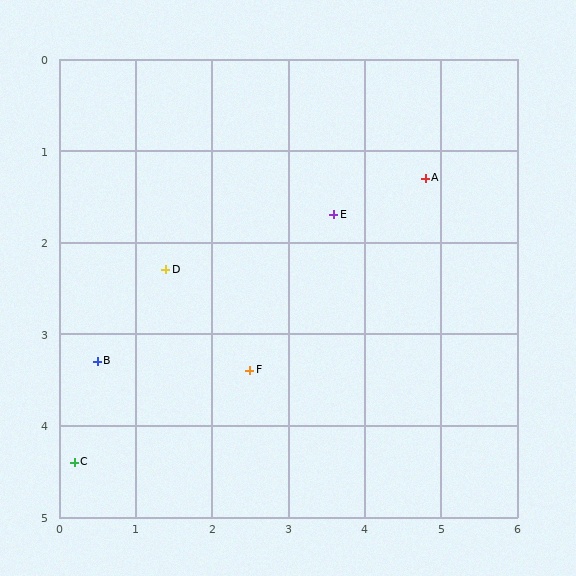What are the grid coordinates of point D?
Point D is at approximately (1.4, 2.3).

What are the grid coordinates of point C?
Point C is at approximately (0.2, 4.4).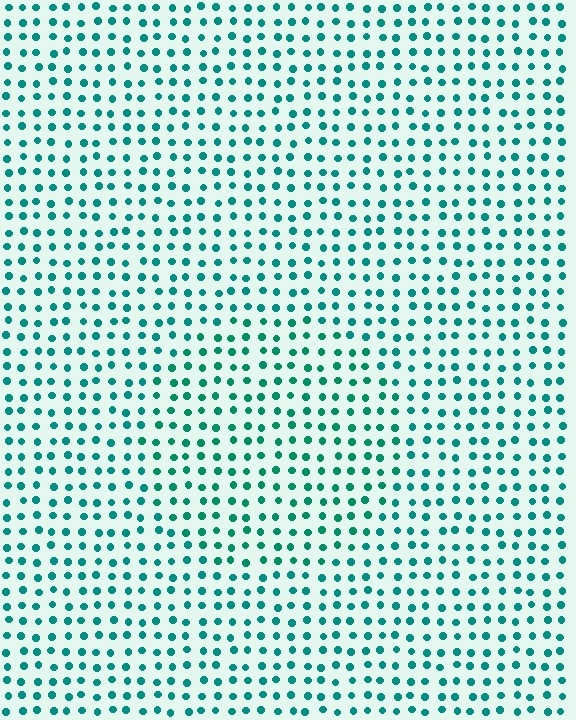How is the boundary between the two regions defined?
The boundary is defined purely by a slight shift in hue (about 13 degrees). Spacing, size, and orientation are identical on both sides.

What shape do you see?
I see a circle.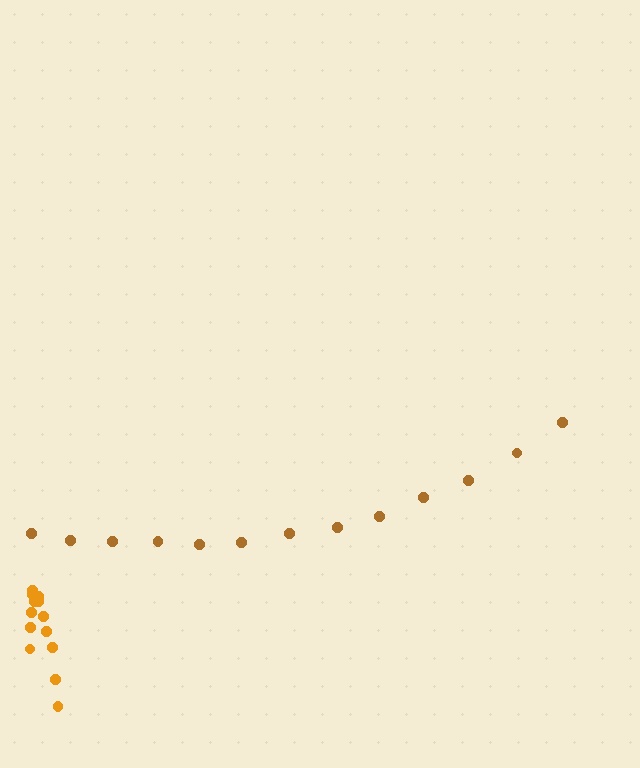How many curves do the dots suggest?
There are 2 distinct paths.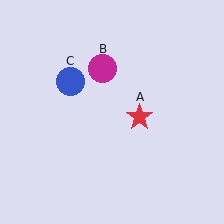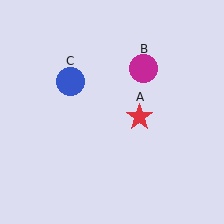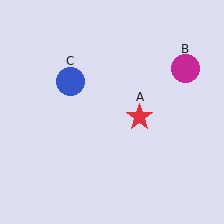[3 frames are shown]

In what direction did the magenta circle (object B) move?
The magenta circle (object B) moved right.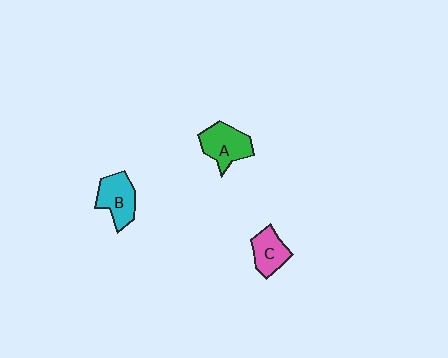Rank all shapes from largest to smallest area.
From largest to smallest: A (green), B (cyan), C (pink).